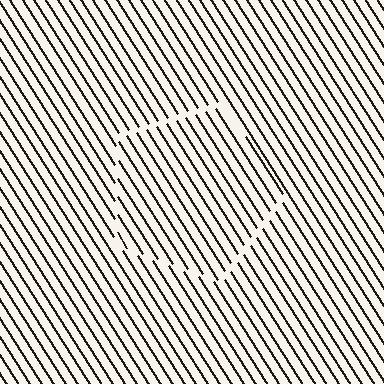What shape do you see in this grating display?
An illusory pentagon. The interior of the shape contains the same grating, shifted by half a period — the contour is defined by the phase discontinuity where line-ends from the inner and outer gratings abut.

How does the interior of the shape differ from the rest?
The interior of the shape contains the same grating, shifted by half a period — the contour is defined by the phase discontinuity where line-ends from the inner and outer gratings abut.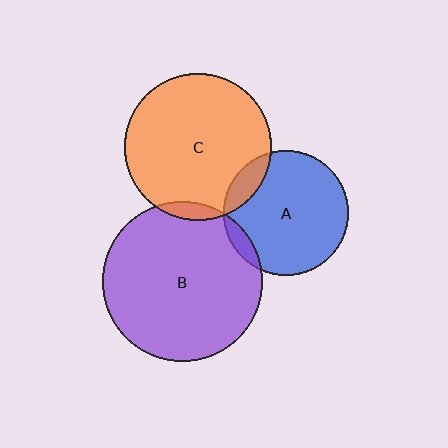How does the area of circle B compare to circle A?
Approximately 1.6 times.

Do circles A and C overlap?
Yes.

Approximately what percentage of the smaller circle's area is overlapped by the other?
Approximately 10%.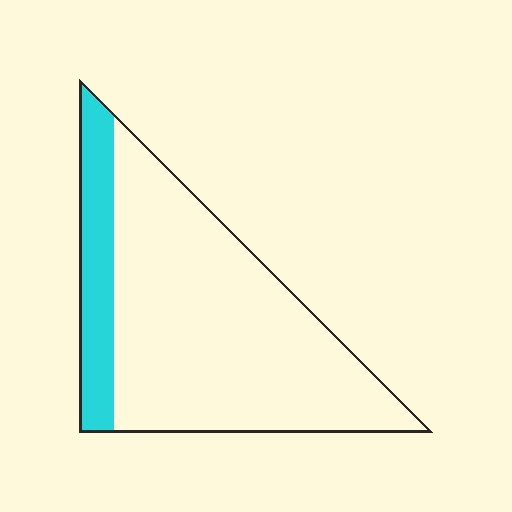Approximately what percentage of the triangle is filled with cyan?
Approximately 20%.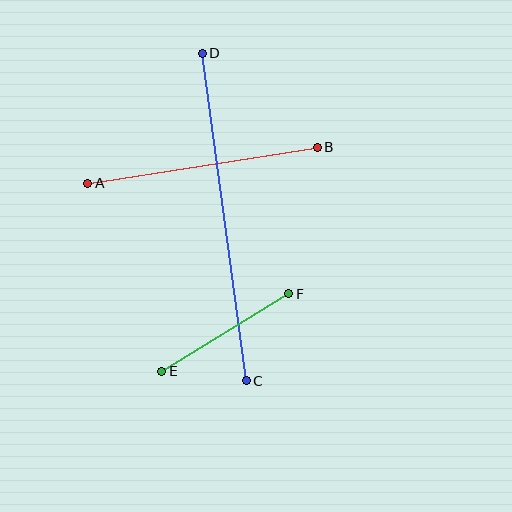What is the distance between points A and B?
The distance is approximately 232 pixels.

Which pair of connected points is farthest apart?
Points C and D are farthest apart.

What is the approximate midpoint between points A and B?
The midpoint is at approximately (203, 165) pixels.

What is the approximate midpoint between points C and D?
The midpoint is at approximately (224, 217) pixels.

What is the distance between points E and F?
The distance is approximately 149 pixels.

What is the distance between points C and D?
The distance is approximately 330 pixels.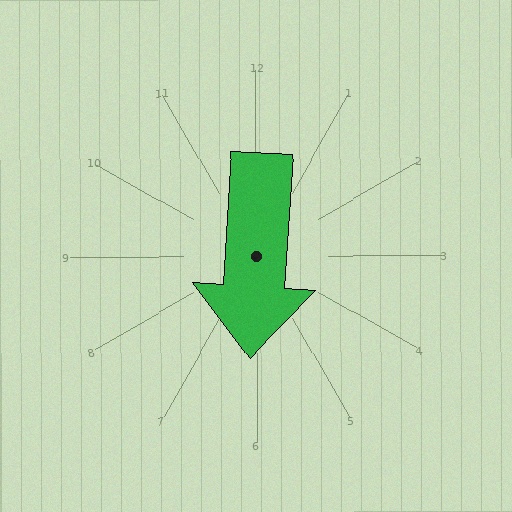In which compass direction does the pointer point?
South.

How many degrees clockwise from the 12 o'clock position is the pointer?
Approximately 184 degrees.